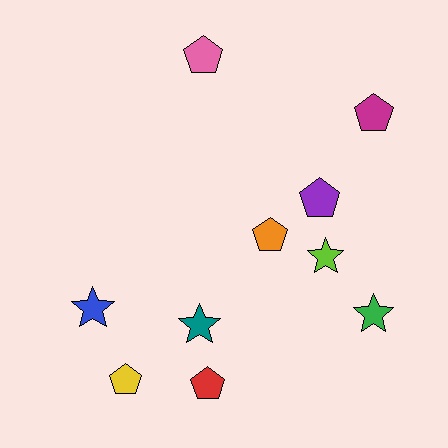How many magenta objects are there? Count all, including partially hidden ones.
There is 1 magenta object.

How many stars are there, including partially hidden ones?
There are 4 stars.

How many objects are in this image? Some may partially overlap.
There are 10 objects.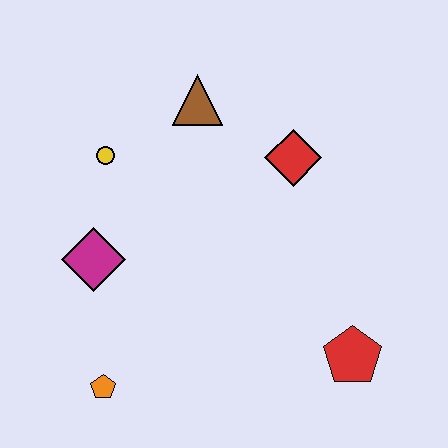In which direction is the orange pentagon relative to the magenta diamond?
The orange pentagon is below the magenta diamond.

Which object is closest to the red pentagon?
The red diamond is closest to the red pentagon.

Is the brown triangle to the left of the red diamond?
Yes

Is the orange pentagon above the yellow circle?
No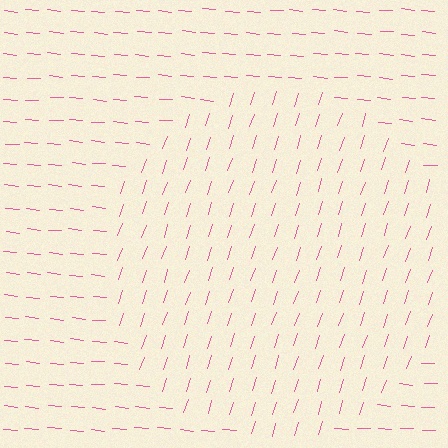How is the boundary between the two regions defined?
The boundary is defined purely by a change in line orientation (approximately 77 degrees difference). All lines are the same color and thickness.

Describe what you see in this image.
The image is filled with small pink line segments. A circle region in the image has lines oriented differently from the surrounding lines, creating a visible texture boundary.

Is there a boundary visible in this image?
Yes, there is a texture boundary formed by a change in line orientation.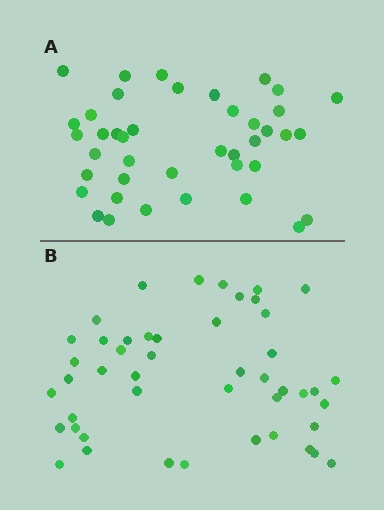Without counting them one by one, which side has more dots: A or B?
Region B (the bottom region) has more dots.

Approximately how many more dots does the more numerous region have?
Region B has about 6 more dots than region A.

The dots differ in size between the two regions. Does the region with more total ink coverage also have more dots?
No. Region A has more total ink coverage because its dots are larger, but region B actually contains more individual dots. Total area can be misleading — the number of items is what matters here.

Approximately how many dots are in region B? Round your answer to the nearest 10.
About 50 dots. (The exact count is 47, which rounds to 50.)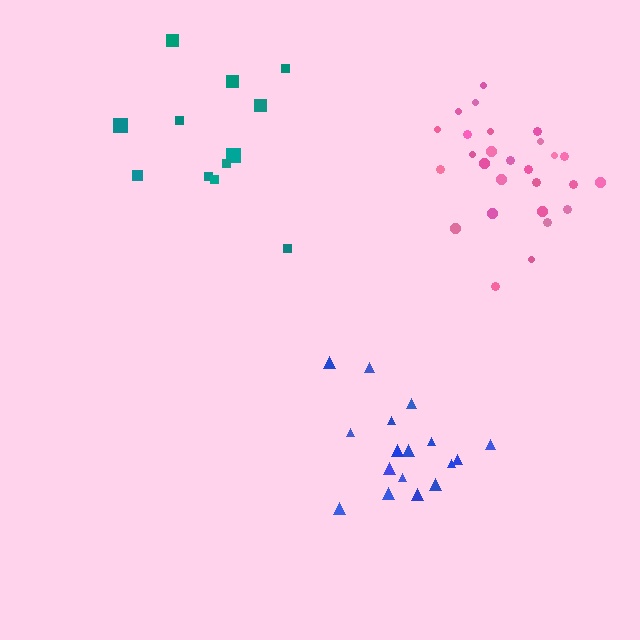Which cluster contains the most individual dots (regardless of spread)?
Pink (27).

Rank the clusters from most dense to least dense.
pink, blue, teal.